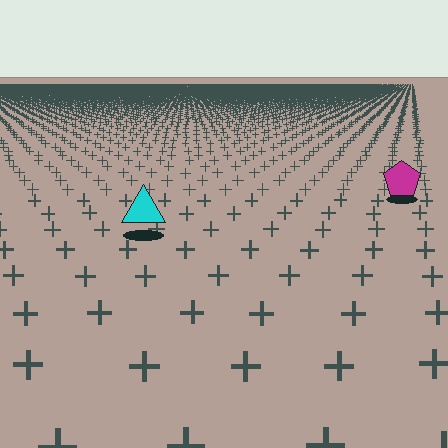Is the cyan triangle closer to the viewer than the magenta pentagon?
Yes. The cyan triangle is closer — you can tell from the texture gradient: the ground texture is coarser near it.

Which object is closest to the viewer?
The cyan triangle is closest. The texture marks near it are larger and more spread out.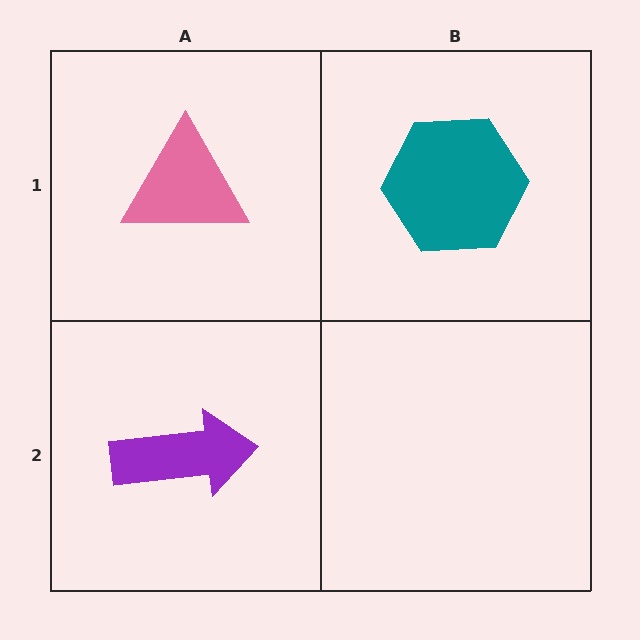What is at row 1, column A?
A pink triangle.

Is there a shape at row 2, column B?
No, that cell is empty.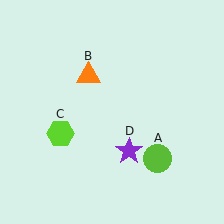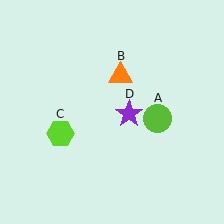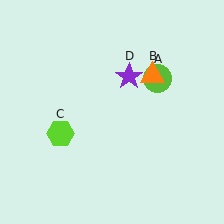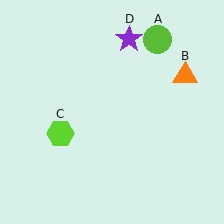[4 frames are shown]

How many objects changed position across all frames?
3 objects changed position: lime circle (object A), orange triangle (object B), purple star (object D).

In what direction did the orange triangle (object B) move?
The orange triangle (object B) moved right.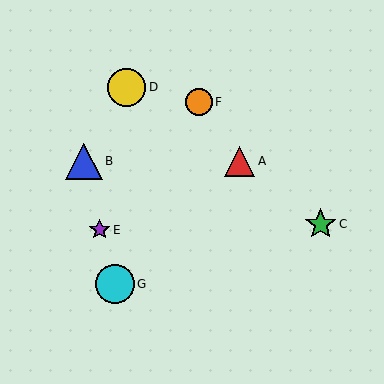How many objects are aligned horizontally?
2 objects (A, B) are aligned horizontally.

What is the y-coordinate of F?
Object F is at y≈102.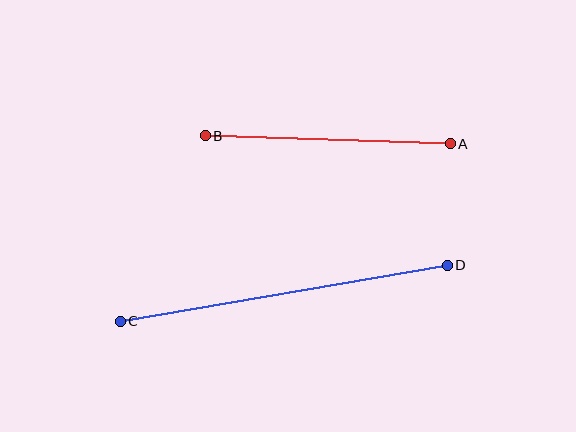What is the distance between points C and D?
The distance is approximately 332 pixels.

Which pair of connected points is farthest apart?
Points C and D are farthest apart.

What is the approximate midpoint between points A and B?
The midpoint is at approximately (328, 140) pixels.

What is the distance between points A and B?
The distance is approximately 245 pixels.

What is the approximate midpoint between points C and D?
The midpoint is at approximately (284, 293) pixels.